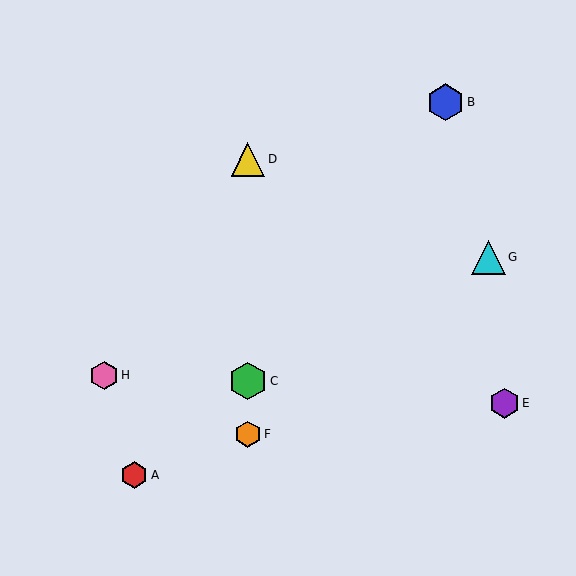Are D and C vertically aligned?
Yes, both are at x≈248.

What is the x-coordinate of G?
Object G is at x≈488.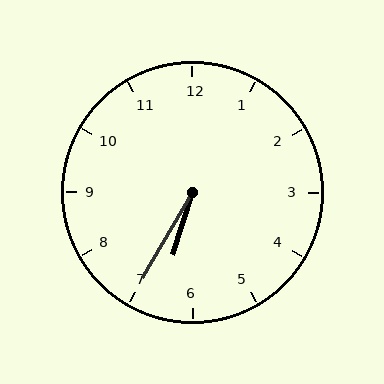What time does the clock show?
6:35.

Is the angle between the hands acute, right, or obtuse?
It is acute.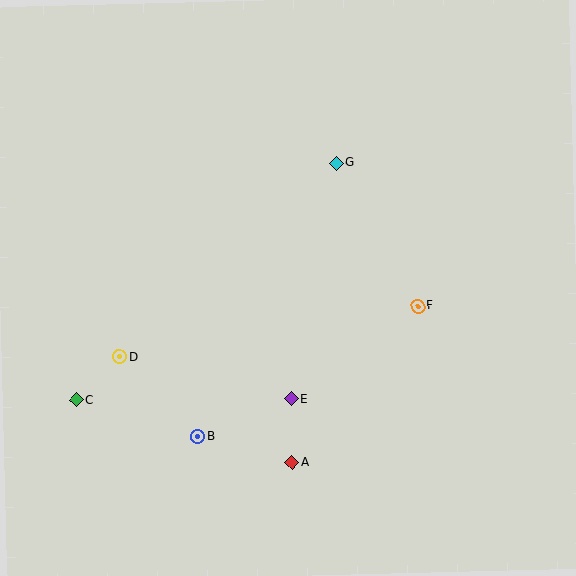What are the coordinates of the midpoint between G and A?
The midpoint between G and A is at (314, 313).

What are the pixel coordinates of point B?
Point B is at (198, 436).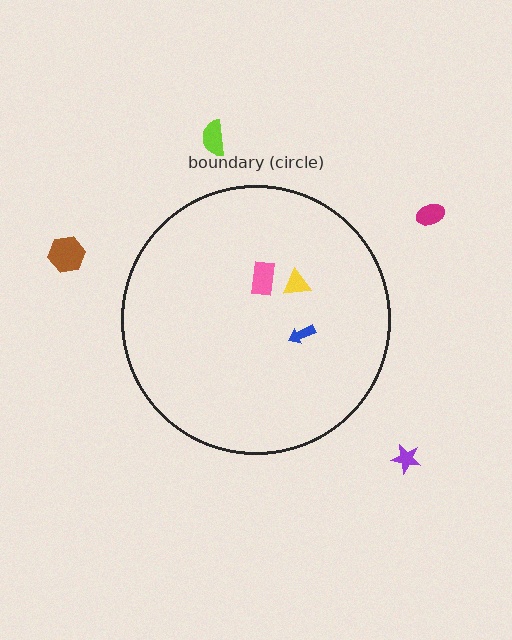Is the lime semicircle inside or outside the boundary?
Outside.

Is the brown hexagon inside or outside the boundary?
Outside.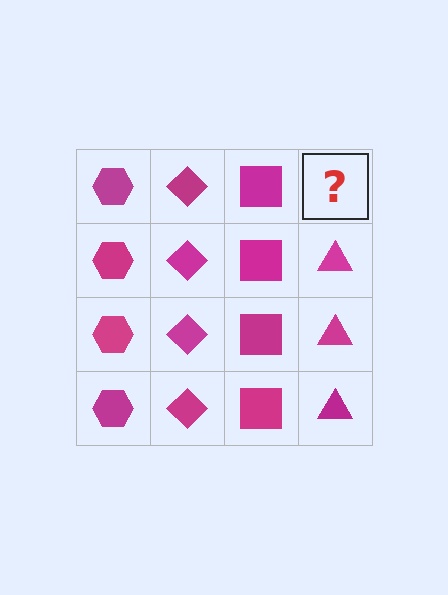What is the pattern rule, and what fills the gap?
The rule is that each column has a consistent shape. The gap should be filled with a magenta triangle.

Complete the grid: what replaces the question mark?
The question mark should be replaced with a magenta triangle.